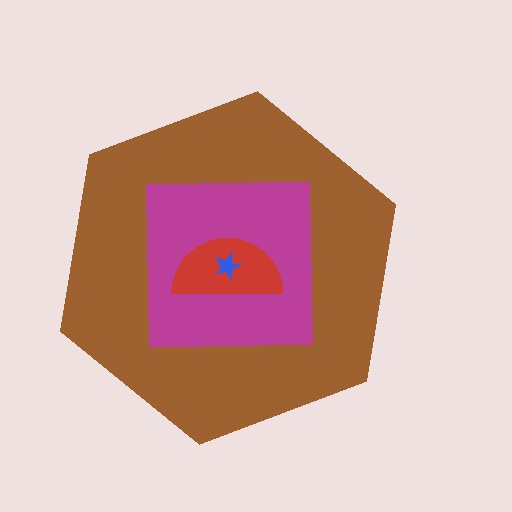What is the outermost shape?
The brown hexagon.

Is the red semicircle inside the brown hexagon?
Yes.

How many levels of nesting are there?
4.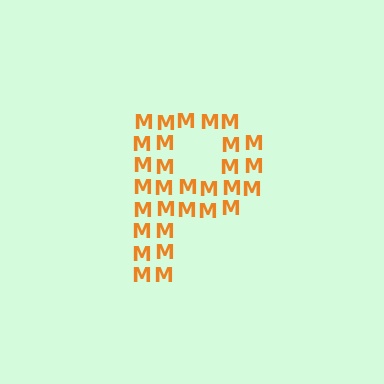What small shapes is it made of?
It is made of small letter M's.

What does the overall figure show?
The overall figure shows the letter P.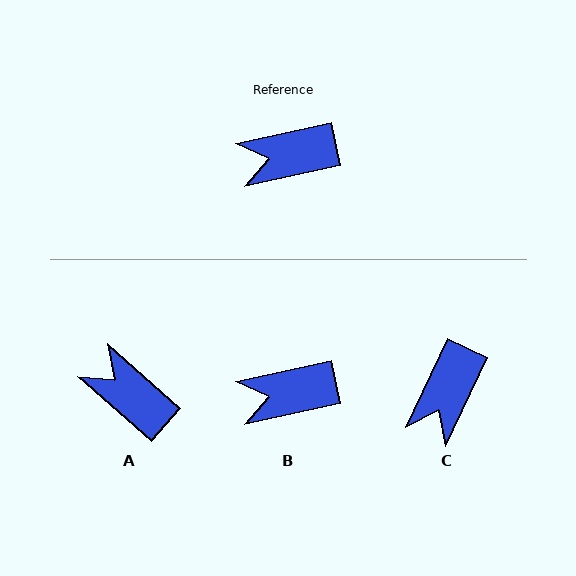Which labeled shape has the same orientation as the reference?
B.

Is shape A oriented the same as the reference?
No, it is off by about 54 degrees.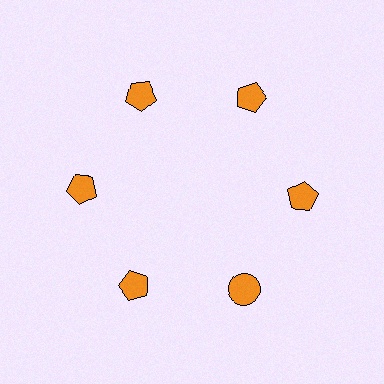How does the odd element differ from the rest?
It has a different shape: circle instead of pentagon.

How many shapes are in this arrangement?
There are 6 shapes arranged in a ring pattern.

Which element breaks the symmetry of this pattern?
The orange circle at roughly the 5 o'clock position breaks the symmetry. All other shapes are orange pentagons.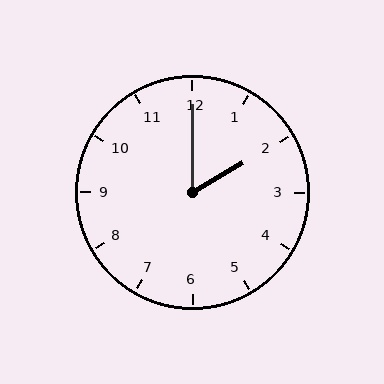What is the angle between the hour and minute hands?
Approximately 60 degrees.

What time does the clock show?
2:00.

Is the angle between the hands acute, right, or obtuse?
It is acute.